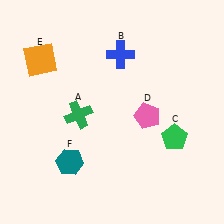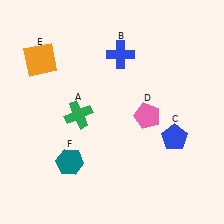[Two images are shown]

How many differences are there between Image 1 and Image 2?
There is 1 difference between the two images.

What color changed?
The pentagon (C) changed from green in Image 1 to blue in Image 2.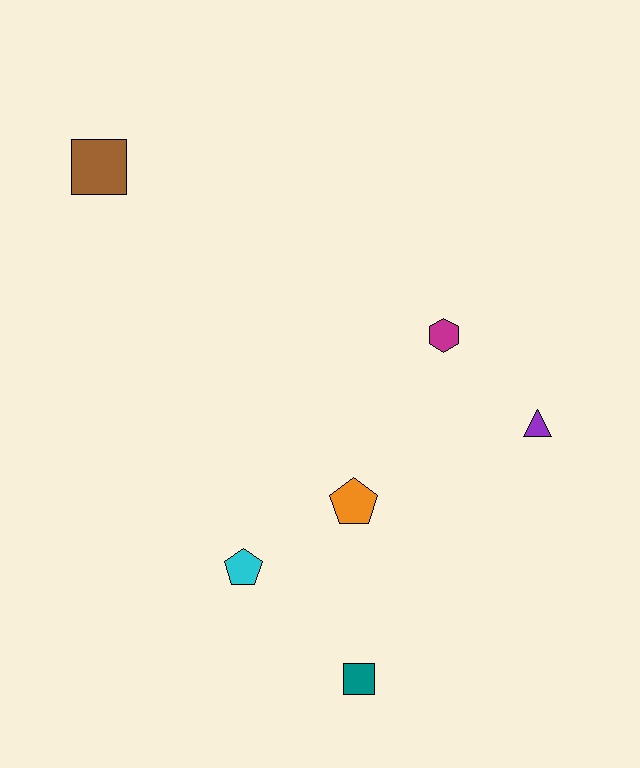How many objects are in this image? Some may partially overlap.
There are 6 objects.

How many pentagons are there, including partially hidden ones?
There are 2 pentagons.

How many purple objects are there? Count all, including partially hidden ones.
There is 1 purple object.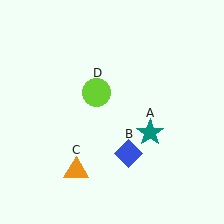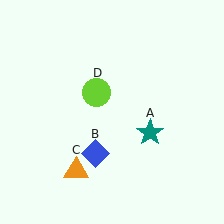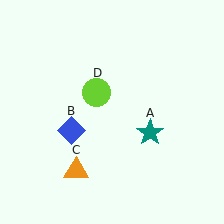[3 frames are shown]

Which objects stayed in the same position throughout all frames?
Teal star (object A) and orange triangle (object C) and lime circle (object D) remained stationary.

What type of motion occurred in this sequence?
The blue diamond (object B) rotated clockwise around the center of the scene.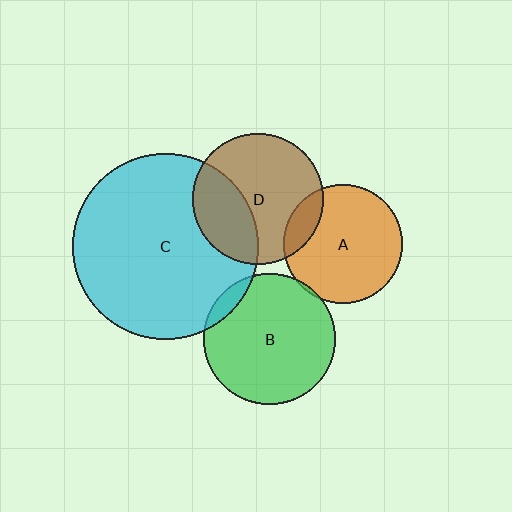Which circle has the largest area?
Circle C (cyan).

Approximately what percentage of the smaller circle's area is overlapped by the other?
Approximately 5%.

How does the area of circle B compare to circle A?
Approximately 1.2 times.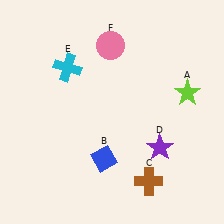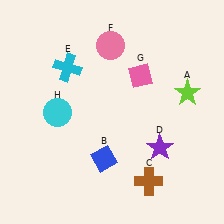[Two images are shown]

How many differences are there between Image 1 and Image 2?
There are 2 differences between the two images.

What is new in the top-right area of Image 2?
A pink diamond (G) was added in the top-right area of Image 2.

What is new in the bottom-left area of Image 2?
A cyan circle (H) was added in the bottom-left area of Image 2.